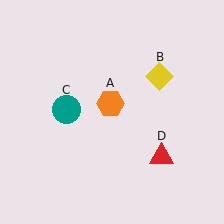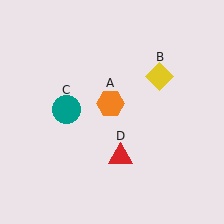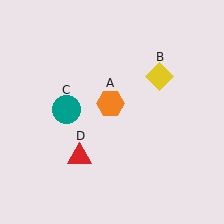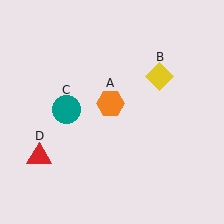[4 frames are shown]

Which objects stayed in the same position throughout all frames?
Orange hexagon (object A) and yellow diamond (object B) and teal circle (object C) remained stationary.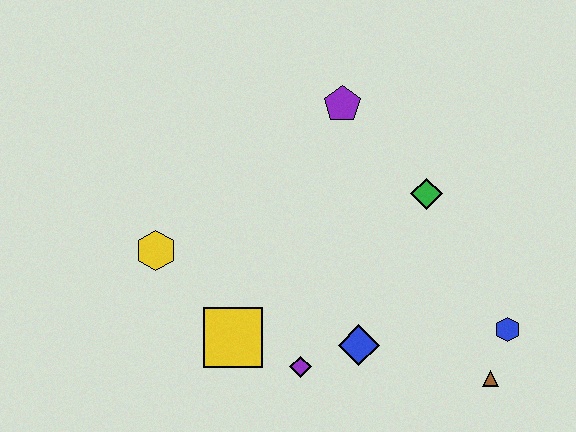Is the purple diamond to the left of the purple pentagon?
Yes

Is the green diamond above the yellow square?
Yes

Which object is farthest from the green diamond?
The yellow hexagon is farthest from the green diamond.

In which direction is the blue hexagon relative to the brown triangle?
The blue hexagon is above the brown triangle.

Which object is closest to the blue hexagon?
The brown triangle is closest to the blue hexagon.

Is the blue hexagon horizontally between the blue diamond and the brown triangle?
No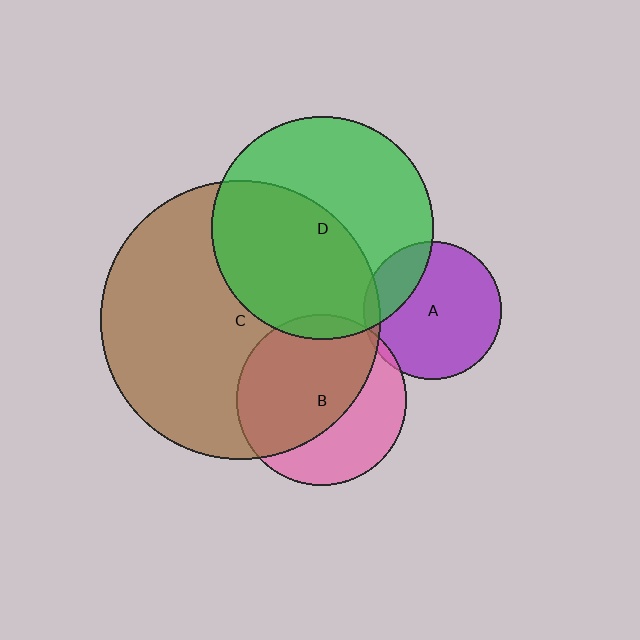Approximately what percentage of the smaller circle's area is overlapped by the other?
Approximately 5%.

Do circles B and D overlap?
Yes.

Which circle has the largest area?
Circle C (brown).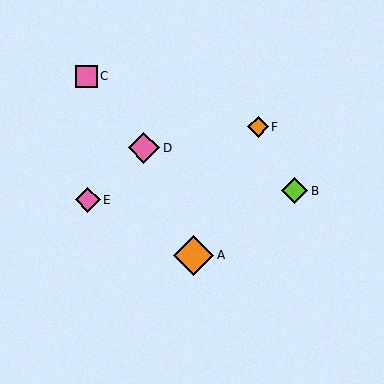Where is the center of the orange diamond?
The center of the orange diamond is at (258, 127).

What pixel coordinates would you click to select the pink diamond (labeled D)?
Click at (144, 148) to select the pink diamond D.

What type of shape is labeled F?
Shape F is an orange diamond.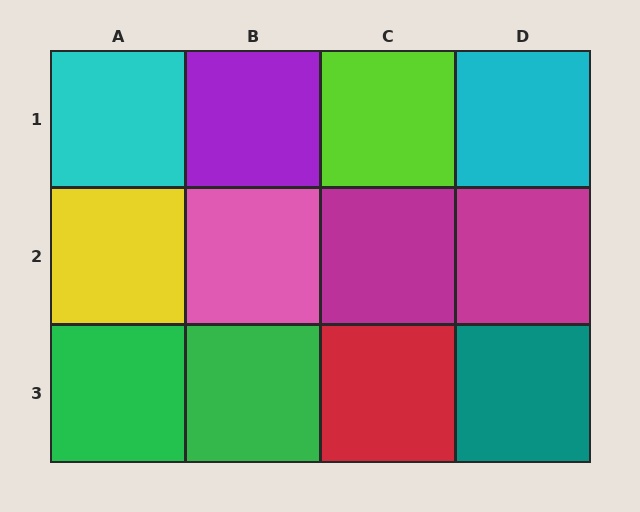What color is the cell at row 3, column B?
Green.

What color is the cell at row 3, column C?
Red.